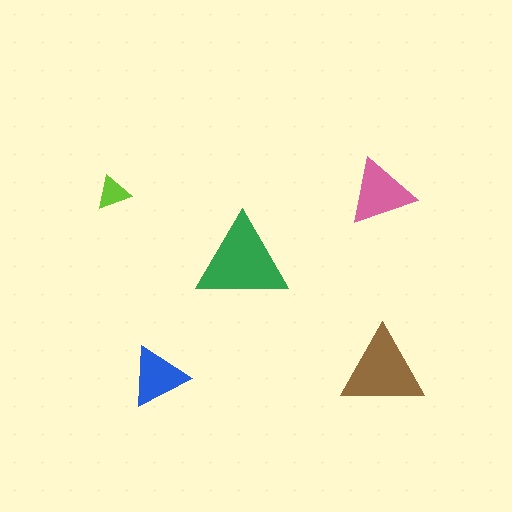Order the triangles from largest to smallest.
the green one, the brown one, the pink one, the blue one, the lime one.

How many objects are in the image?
There are 5 objects in the image.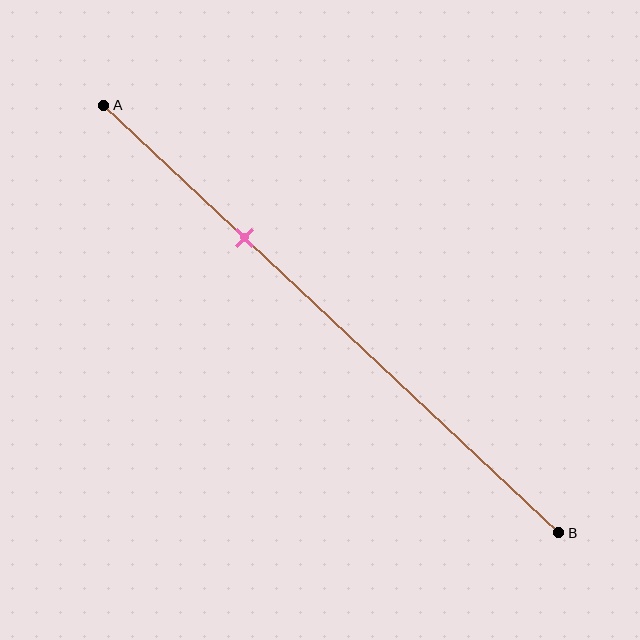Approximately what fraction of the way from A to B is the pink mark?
The pink mark is approximately 30% of the way from A to B.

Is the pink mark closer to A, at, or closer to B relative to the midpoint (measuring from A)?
The pink mark is closer to point A than the midpoint of segment AB.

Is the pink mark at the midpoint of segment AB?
No, the mark is at about 30% from A, not at the 50% midpoint.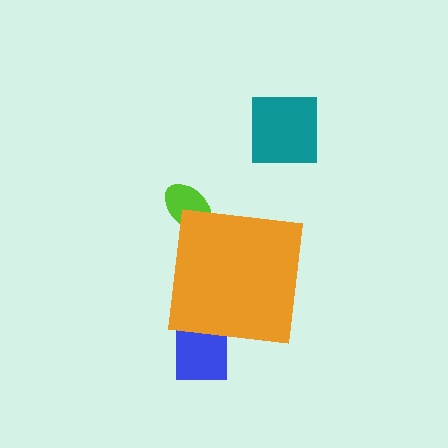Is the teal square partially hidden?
No, the teal square is fully visible.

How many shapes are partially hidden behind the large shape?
2 shapes are partially hidden.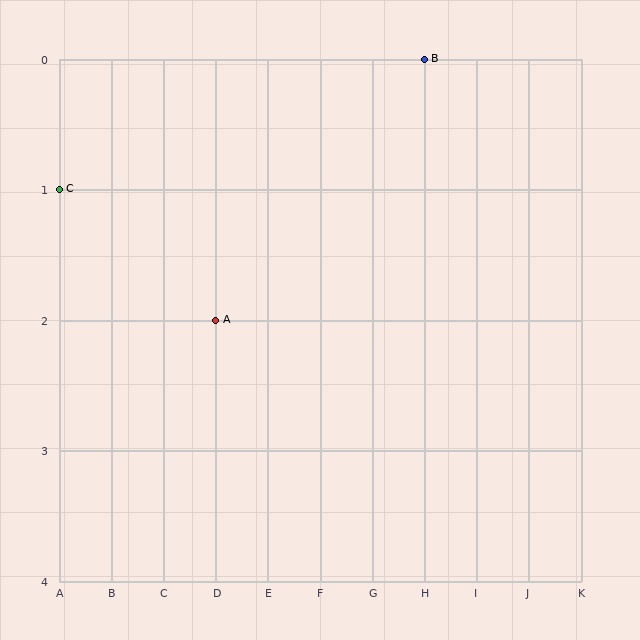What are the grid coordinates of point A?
Point A is at grid coordinates (D, 2).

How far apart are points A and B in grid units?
Points A and B are 4 columns and 2 rows apart (about 4.5 grid units diagonally).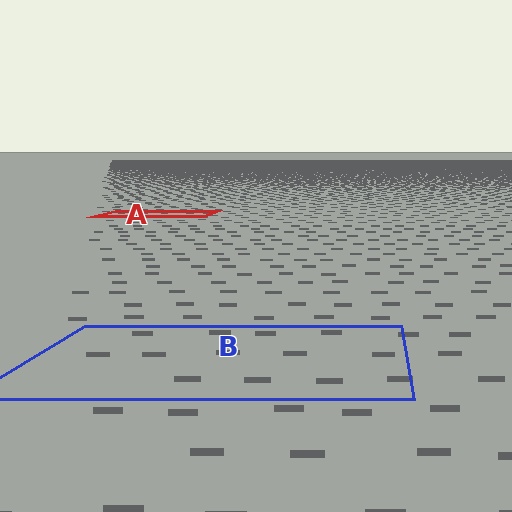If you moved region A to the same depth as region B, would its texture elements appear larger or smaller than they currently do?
They would appear larger. At a closer depth, the same texture elements are projected at a bigger on-screen size.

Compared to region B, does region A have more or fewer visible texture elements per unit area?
Region A has more texture elements per unit area — they are packed more densely because it is farther away.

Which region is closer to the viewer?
Region B is closer. The texture elements there are larger and more spread out.